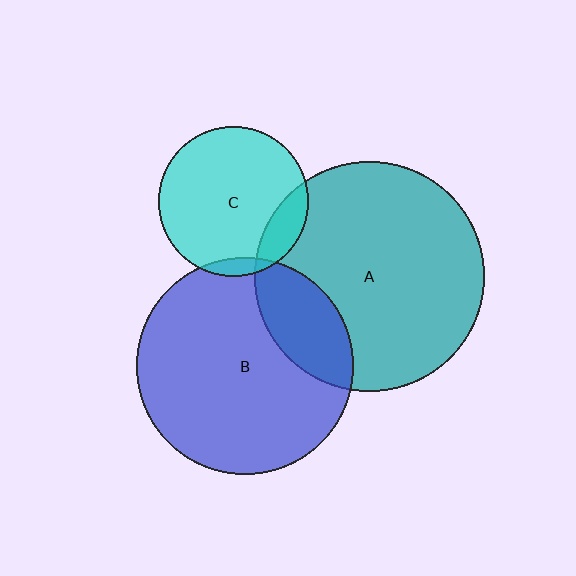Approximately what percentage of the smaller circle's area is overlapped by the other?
Approximately 20%.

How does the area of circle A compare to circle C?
Approximately 2.4 times.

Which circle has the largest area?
Circle A (teal).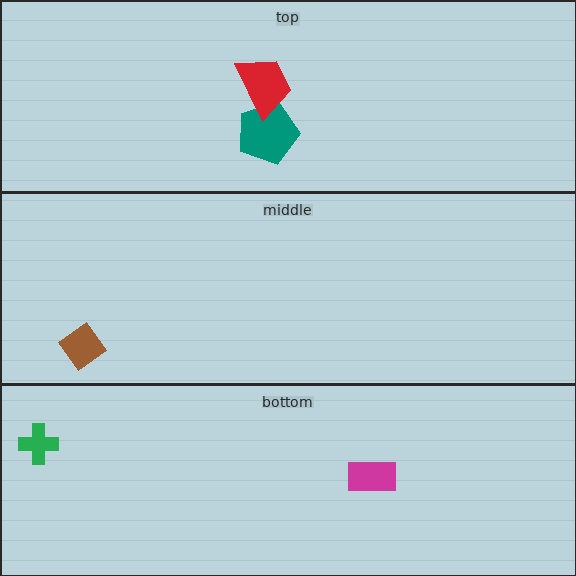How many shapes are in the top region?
2.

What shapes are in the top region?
The teal pentagon, the red trapezoid.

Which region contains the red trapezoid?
The top region.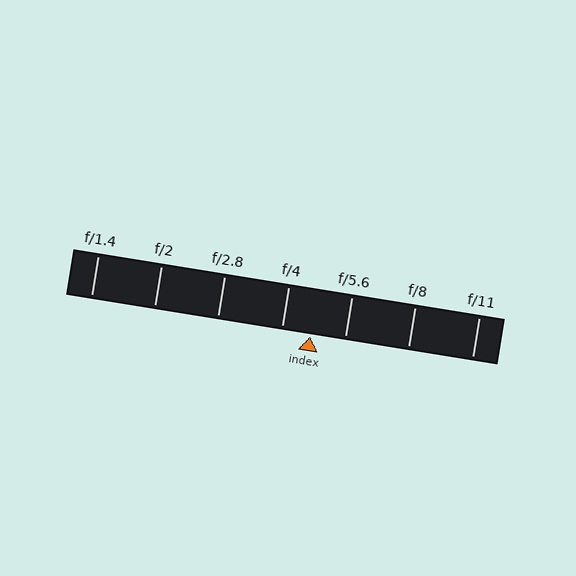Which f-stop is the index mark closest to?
The index mark is closest to f/4.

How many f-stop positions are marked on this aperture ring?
There are 7 f-stop positions marked.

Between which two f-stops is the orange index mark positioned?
The index mark is between f/4 and f/5.6.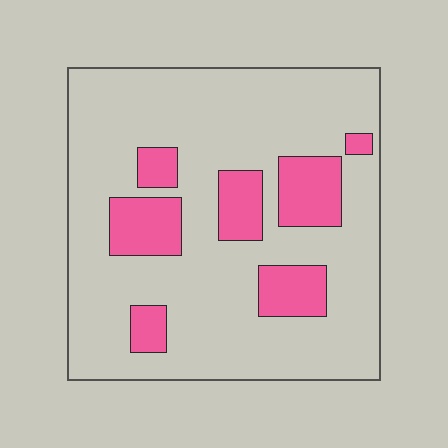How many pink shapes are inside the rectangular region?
7.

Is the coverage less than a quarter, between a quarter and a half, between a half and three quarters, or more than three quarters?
Less than a quarter.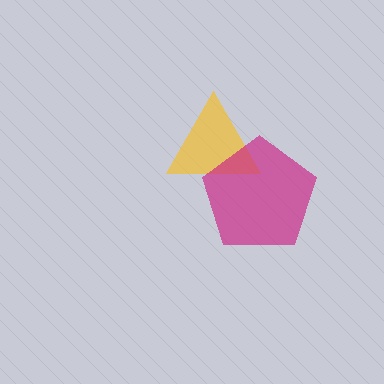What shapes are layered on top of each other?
The layered shapes are: a yellow triangle, a magenta pentagon.